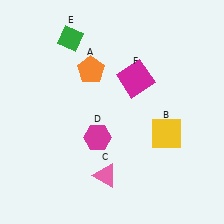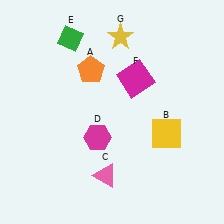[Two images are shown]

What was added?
A yellow star (G) was added in Image 2.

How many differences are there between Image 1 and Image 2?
There is 1 difference between the two images.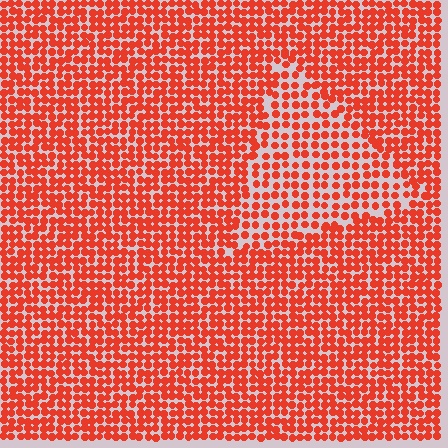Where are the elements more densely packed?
The elements are more densely packed outside the triangle boundary.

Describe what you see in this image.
The image contains small red elements arranged at two different densities. A triangle-shaped region is visible where the elements are less densely packed than the surrounding area.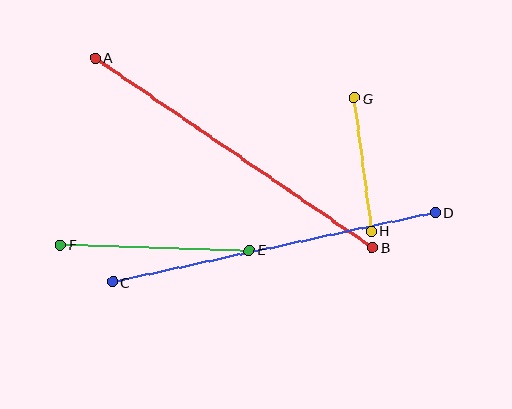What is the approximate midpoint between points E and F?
The midpoint is at approximately (155, 247) pixels.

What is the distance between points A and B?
The distance is approximately 336 pixels.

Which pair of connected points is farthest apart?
Points A and B are farthest apart.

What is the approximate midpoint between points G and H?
The midpoint is at approximately (363, 165) pixels.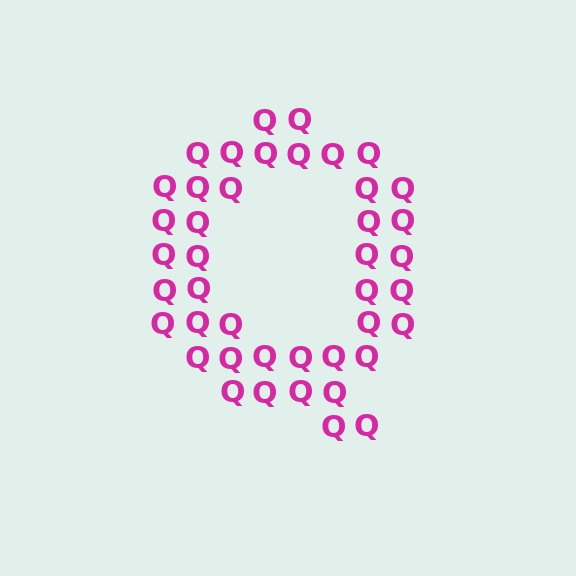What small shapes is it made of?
It is made of small letter Q's.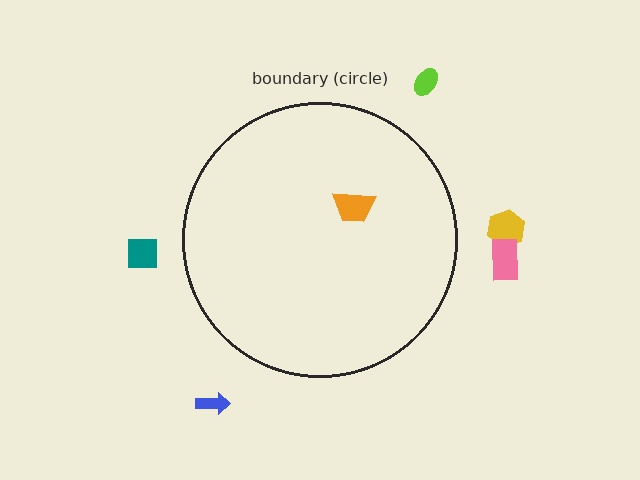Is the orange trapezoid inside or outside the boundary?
Inside.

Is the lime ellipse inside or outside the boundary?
Outside.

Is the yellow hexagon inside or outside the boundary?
Outside.